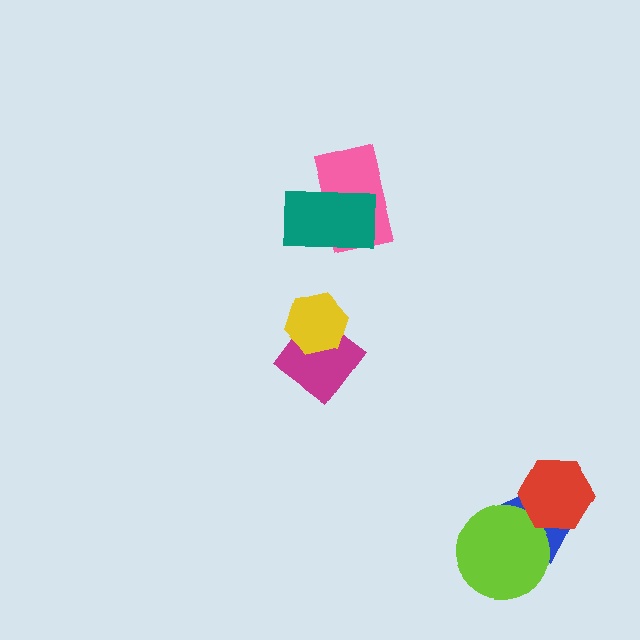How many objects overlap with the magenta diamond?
1 object overlaps with the magenta diamond.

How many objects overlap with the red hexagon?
1 object overlaps with the red hexagon.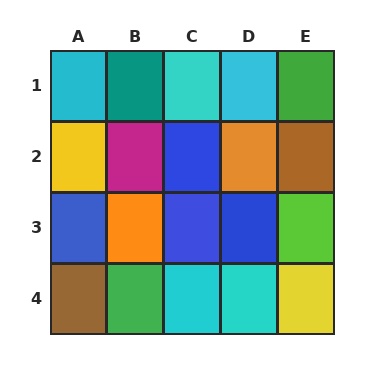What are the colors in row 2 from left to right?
Yellow, magenta, blue, orange, brown.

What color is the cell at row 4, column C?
Cyan.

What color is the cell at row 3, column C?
Blue.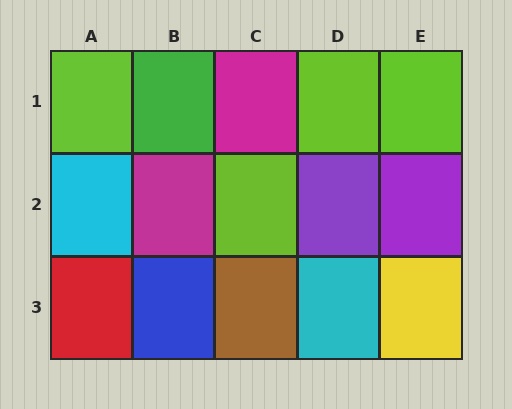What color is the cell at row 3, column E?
Yellow.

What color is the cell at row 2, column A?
Cyan.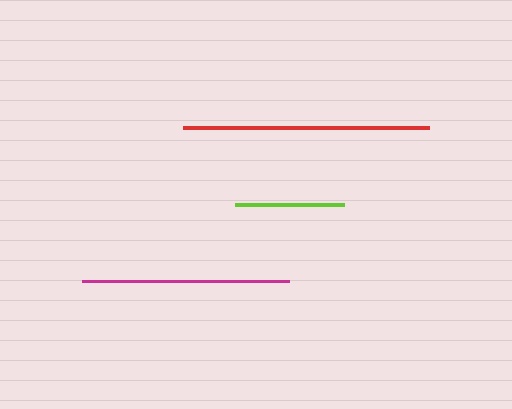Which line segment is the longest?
The red line is the longest at approximately 246 pixels.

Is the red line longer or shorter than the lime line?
The red line is longer than the lime line.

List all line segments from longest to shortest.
From longest to shortest: red, magenta, lime.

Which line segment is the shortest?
The lime line is the shortest at approximately 109 pixels.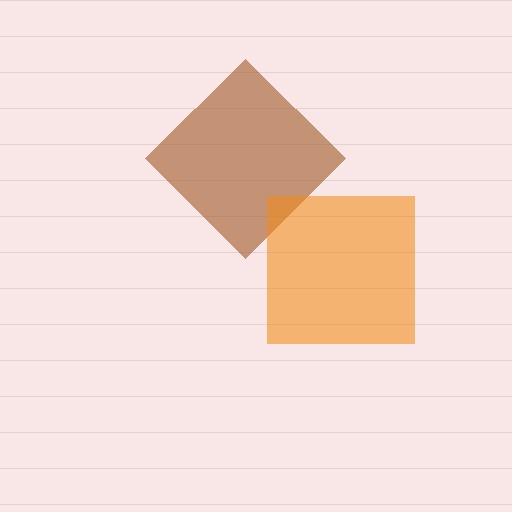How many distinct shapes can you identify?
There are 2 distinct shapes: a brown diamond, an orange square.